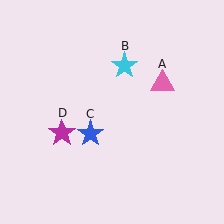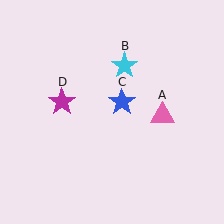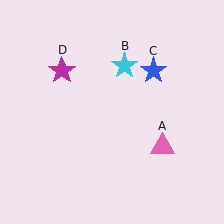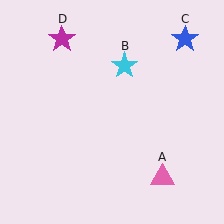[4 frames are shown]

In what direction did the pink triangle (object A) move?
The pink triangle (object A) moved down.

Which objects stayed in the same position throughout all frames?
Cyan star (object B) remained stationary.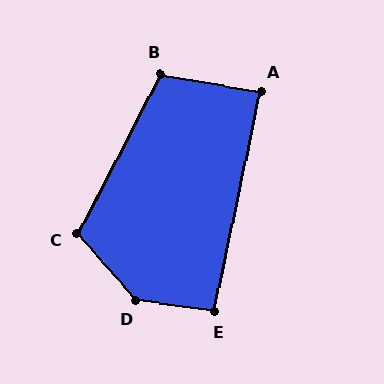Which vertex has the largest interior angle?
D, at approximately 140 degrees.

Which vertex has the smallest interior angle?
A, at approximately 88 degrees.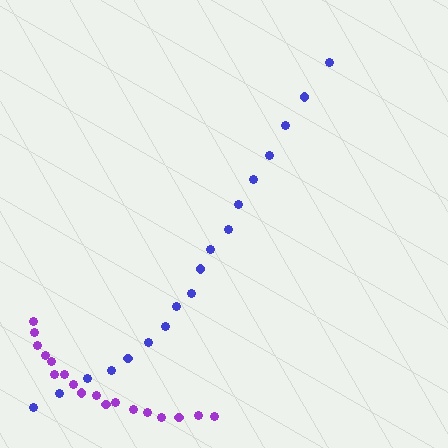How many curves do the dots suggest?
There are 2 distinct paths.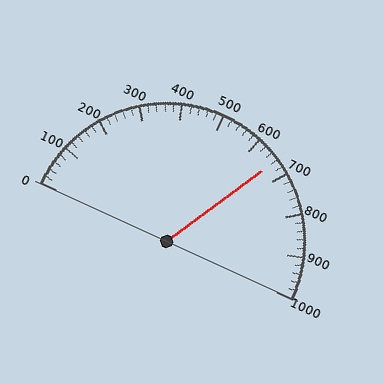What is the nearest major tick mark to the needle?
The nearest major tick mark is 700.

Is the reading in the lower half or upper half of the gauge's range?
The reading is in the upper half of the range (0 to 1000).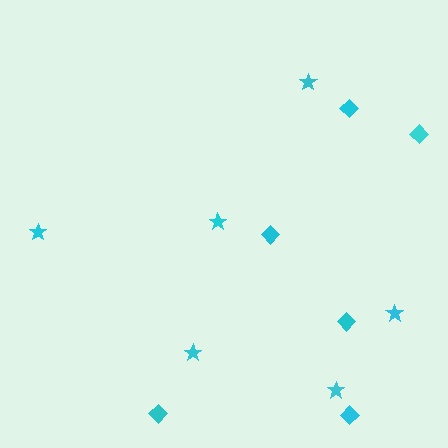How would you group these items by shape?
There are 2 groups: one group of diamonds (6) and one group of stars (6).